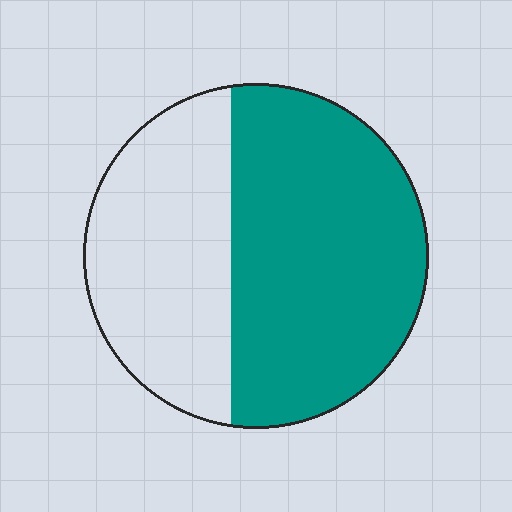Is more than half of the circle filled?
Yes.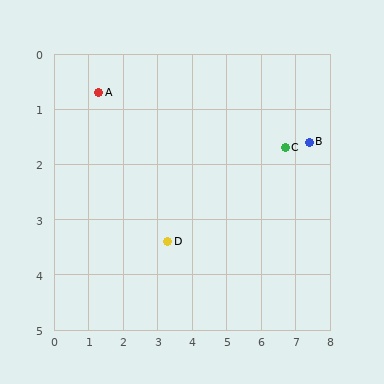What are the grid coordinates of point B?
Point B is at approximately (7.4, 1.6).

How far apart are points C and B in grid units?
Points C and B are about 0.7 grid units apart.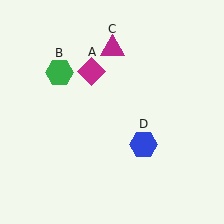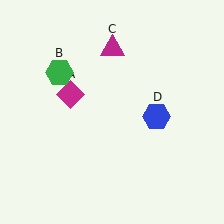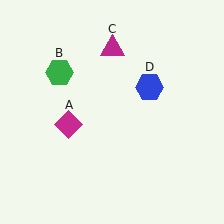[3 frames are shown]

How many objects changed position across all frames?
2 objects changed position: magenta diamond (object A), blue hexagon (object D).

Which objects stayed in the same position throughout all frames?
Green hexagon (object B) and magenta triangle (object C) remained stationary.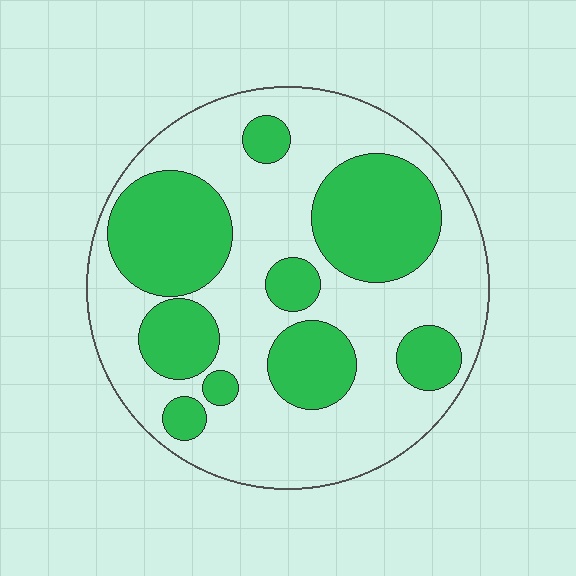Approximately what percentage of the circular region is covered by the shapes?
Approximately 35%.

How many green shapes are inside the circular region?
9.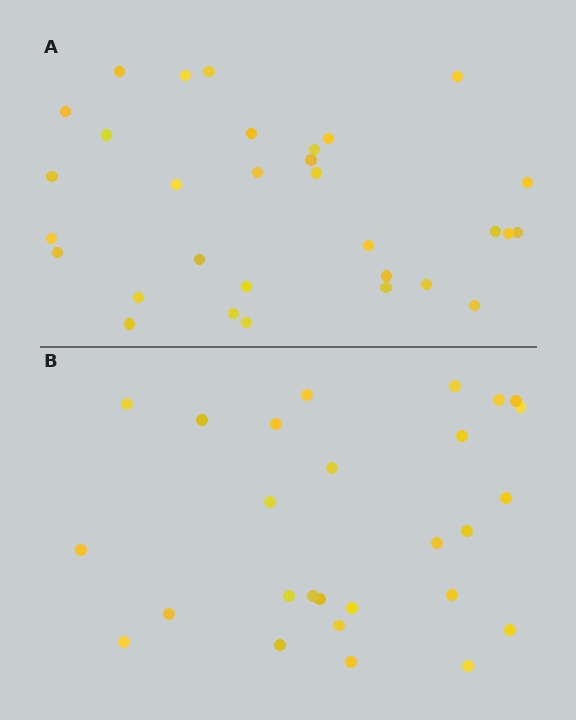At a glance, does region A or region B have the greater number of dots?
Region A (the top region) has more dots.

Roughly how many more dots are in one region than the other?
Region A has about 4 more dots than region B.